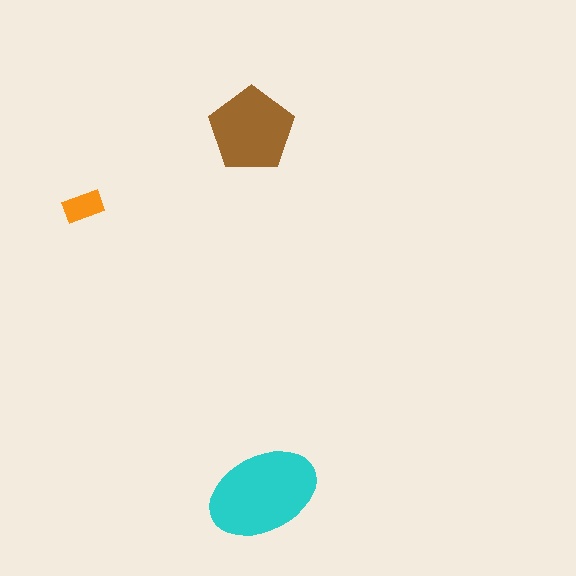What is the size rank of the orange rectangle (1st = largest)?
3rd.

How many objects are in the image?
There are 3 objects in the image.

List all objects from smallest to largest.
The orange rectangle, the brown pentagon, the cyan ellipse.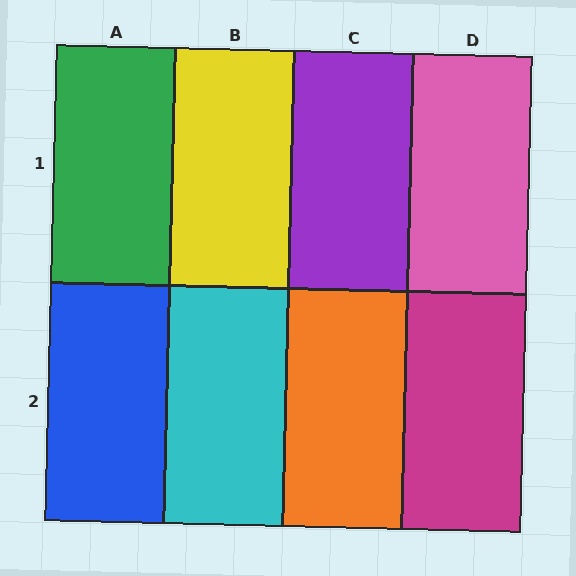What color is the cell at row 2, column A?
Blue.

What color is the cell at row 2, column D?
Magenta.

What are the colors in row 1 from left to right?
Green, yellow, purple, pink.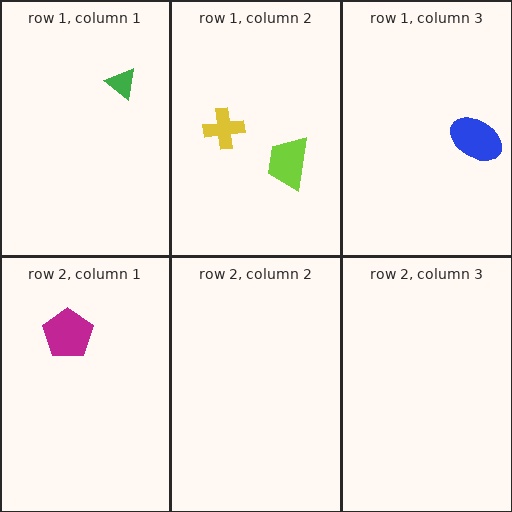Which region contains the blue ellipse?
The row 1, column 3 region.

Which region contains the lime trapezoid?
The row 1, column 2 region.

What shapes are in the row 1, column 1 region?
The green triangle.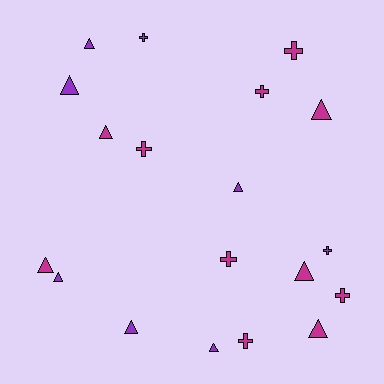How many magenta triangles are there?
There are 5 magenta triangles.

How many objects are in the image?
There are 19 objects.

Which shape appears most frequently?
Triangle, with 11 objects.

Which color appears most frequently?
Magenta, with 11 objects.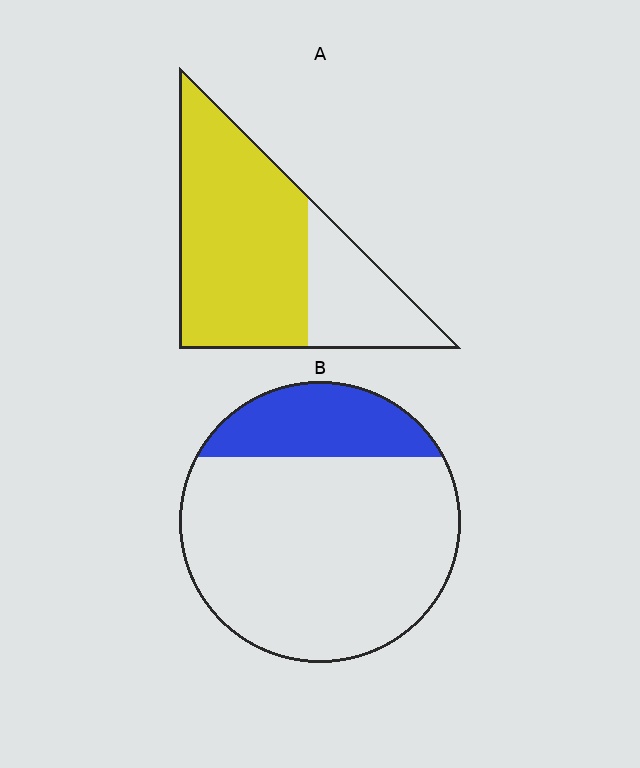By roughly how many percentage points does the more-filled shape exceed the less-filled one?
By roughly 50 percentage points (A over B).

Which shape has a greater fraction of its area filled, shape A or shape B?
Shape A.